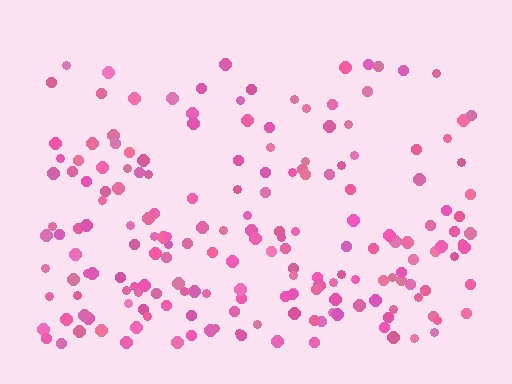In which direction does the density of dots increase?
From top to bottom, with the bottom side densest.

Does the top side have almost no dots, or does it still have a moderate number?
Still a moderate number, just noticeably fewer than the bottom.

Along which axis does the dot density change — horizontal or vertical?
Vertical.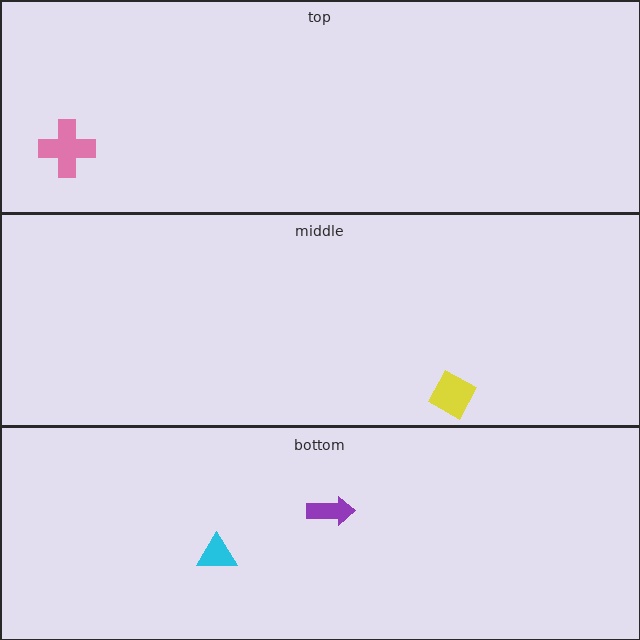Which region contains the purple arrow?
The bottom region.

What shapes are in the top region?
The pink cross.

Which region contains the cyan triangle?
The bottom region.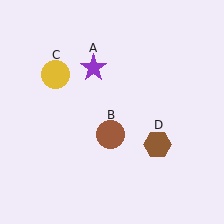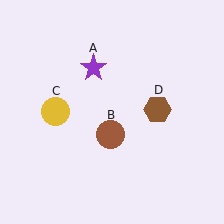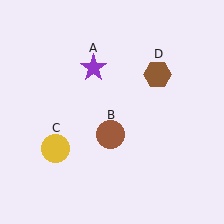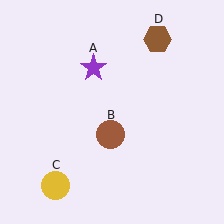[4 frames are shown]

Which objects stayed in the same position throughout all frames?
Purple star (object A) and brown circle (object B) remained stationary.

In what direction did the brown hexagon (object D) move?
The brown hexagon (object D) moved up.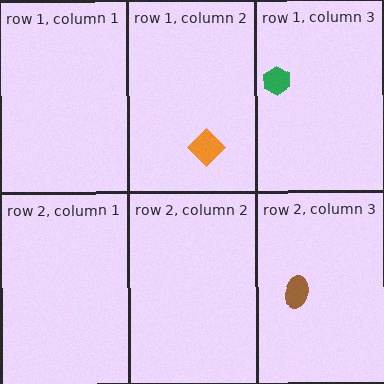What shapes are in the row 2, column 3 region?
The brown ellipse.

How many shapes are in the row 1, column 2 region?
1.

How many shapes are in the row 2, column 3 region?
1.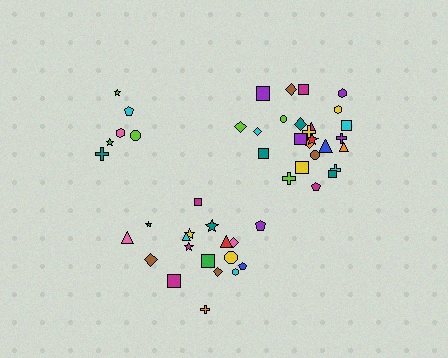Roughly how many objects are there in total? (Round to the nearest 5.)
Roughly 50 objects in total.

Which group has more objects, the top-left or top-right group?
The top-right group.